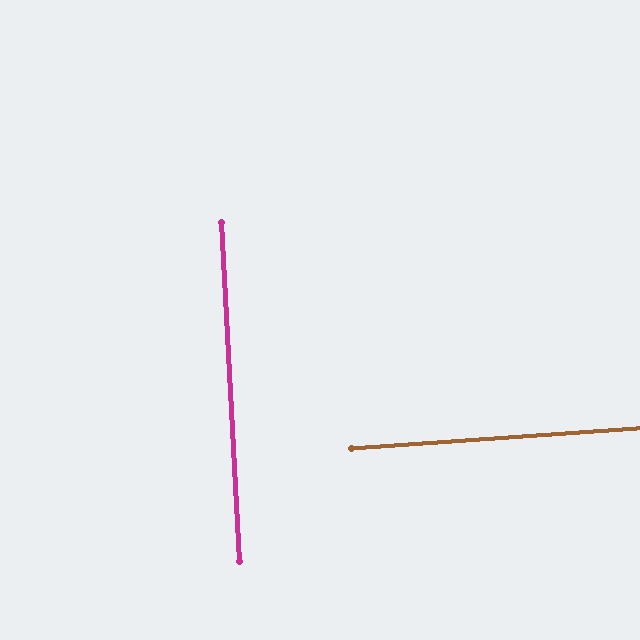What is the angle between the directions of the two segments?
Approximately 89 degrees.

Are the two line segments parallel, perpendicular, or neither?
Perpendicular — they meet at approximately 89°.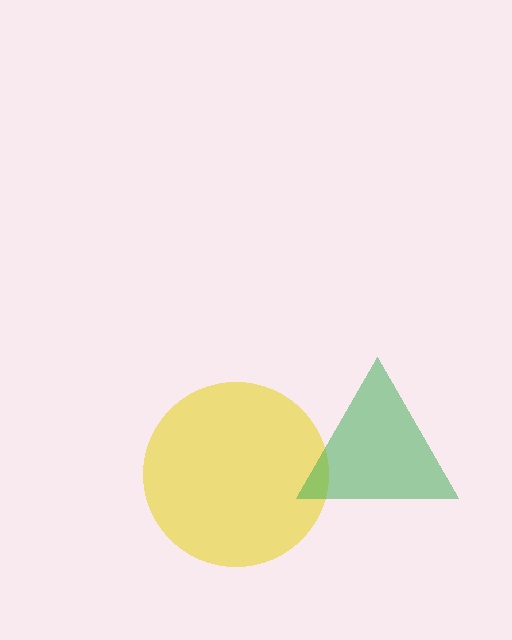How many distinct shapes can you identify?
There are 2 distinct shapes: a yellow circle, a green triangle.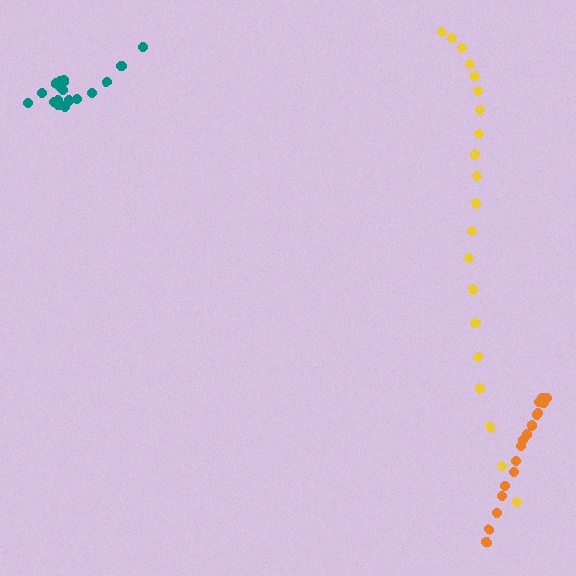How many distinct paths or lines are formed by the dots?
There are 3 distinct paths.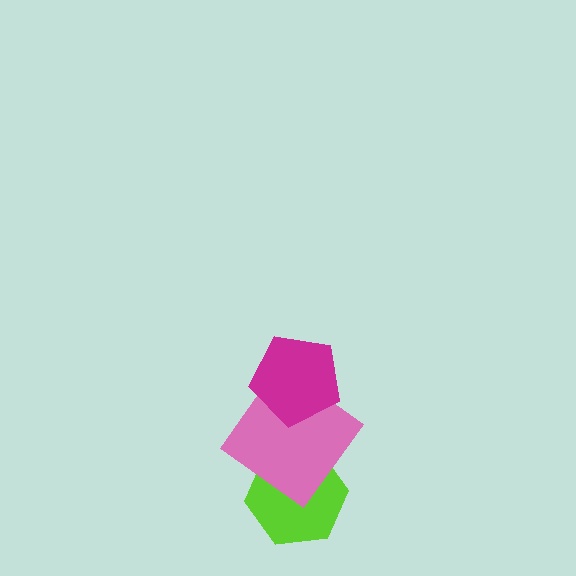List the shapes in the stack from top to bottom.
From top to bottom: the magenta pentagon, the pink diamond, the lime hexagon.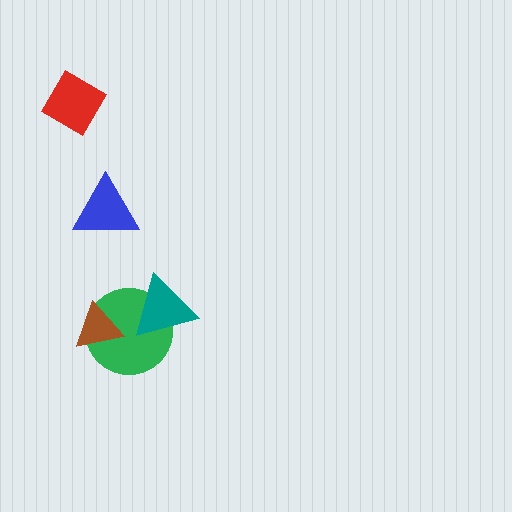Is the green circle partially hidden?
Yes, it is partially covered by another shape.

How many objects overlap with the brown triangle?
1 object overlaps with the brown triangle.